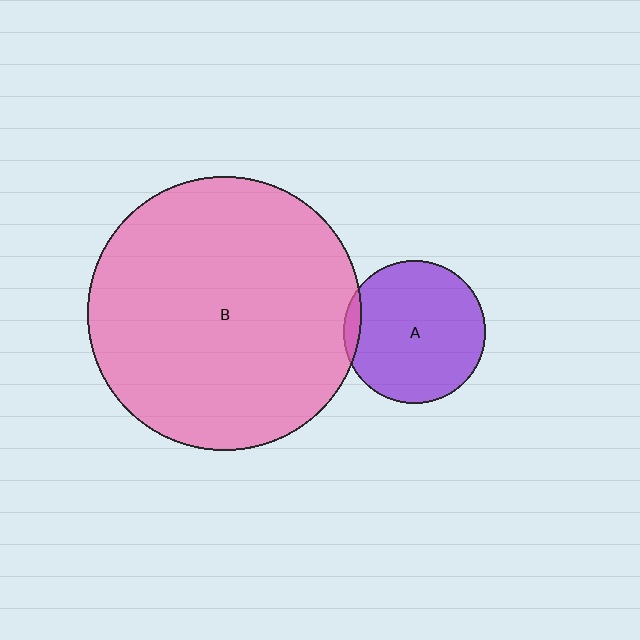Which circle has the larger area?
Circle B (pink).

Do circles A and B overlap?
Yes.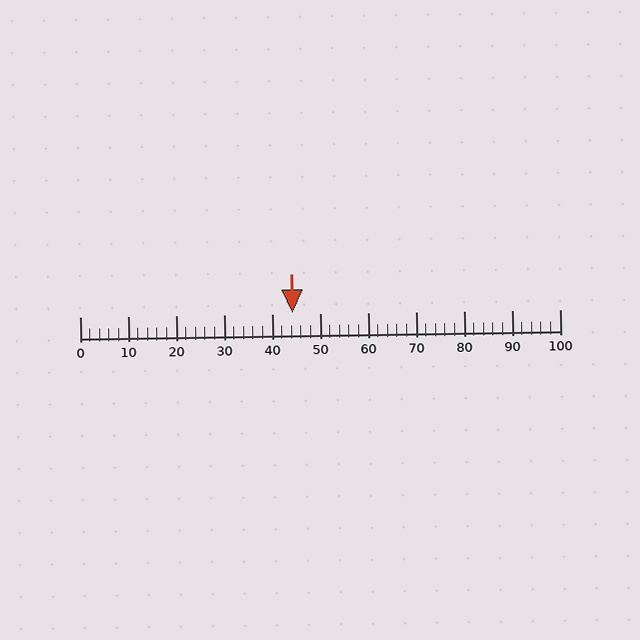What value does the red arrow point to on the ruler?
The red arrow points to approximately 44.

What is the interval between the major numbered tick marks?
The major tick marks are spaced 10 units apart.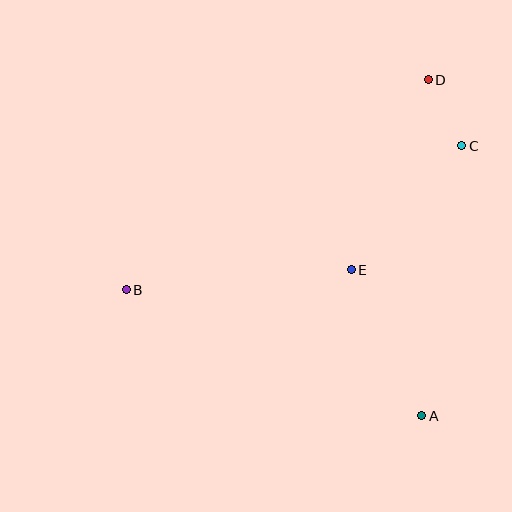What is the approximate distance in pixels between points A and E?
The distance between A and E is approximately 162 pixels.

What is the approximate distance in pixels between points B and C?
The distance between B and C is approximately 365 pixels.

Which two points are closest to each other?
Points C and D are closest to each other.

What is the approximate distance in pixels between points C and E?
The distance between C and E is approximately 166 pixels.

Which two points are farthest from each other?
Points B and D are farthest from each other.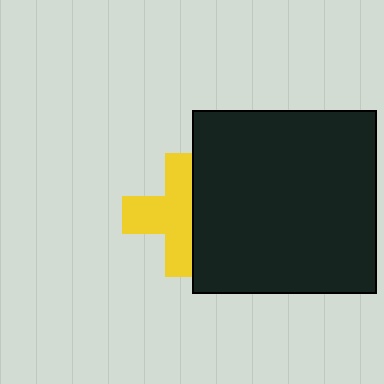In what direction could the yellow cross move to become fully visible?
The yellow cross could move left. That would shift it out from behind the black square entirely.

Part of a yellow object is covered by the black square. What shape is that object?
It is a cross.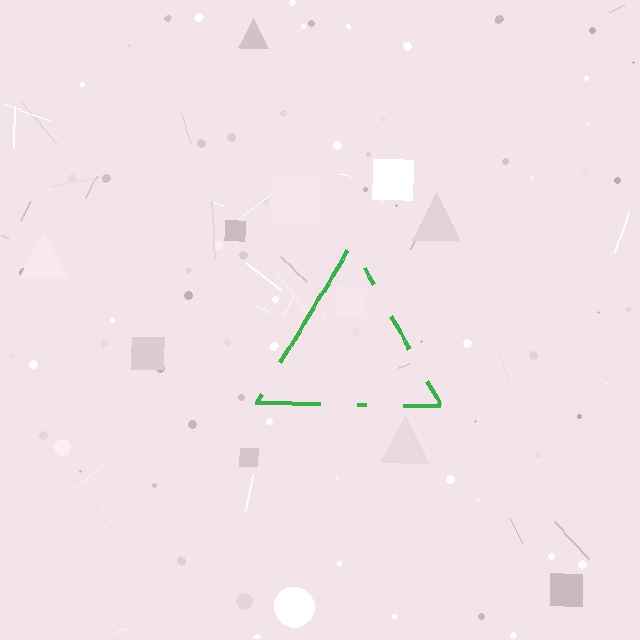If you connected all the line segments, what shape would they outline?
They would outline a triangle.